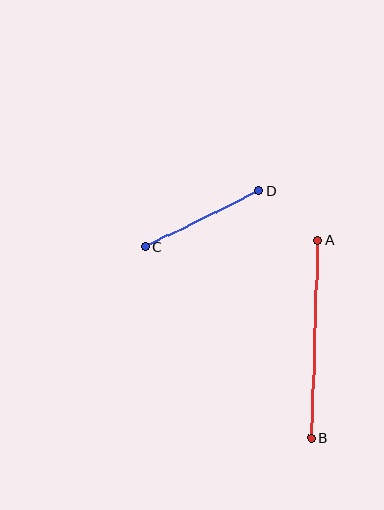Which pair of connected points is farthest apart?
Points A and B are farthest apart.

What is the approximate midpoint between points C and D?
The midpoint is at approximately (202, 219) pixels.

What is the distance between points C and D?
The distance is approximately 127 pixels.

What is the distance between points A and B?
The distance is approximately 198 pixels.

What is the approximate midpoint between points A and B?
The midpoint is at approximately (315, 339) pixels.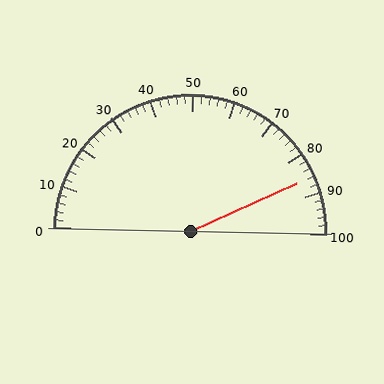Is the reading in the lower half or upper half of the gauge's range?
The reading is in the upper half of the range (0 to 100).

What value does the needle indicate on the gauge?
The needle indicates approximately 86.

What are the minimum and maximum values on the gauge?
The gauge ranges from 0 to 100.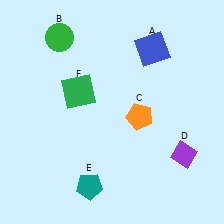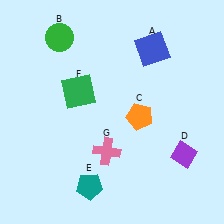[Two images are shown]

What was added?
A pink cross (G) was added in Image 2.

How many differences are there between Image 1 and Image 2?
There is 1 difference between the two images.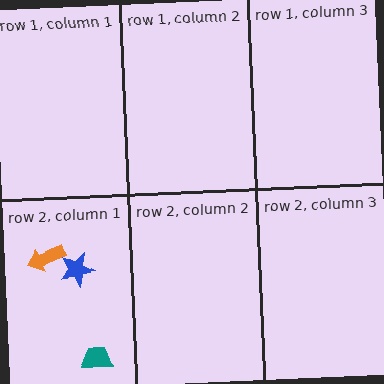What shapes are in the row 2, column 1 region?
The orange arrow, the teal trapezoid, the blue star.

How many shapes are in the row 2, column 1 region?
3.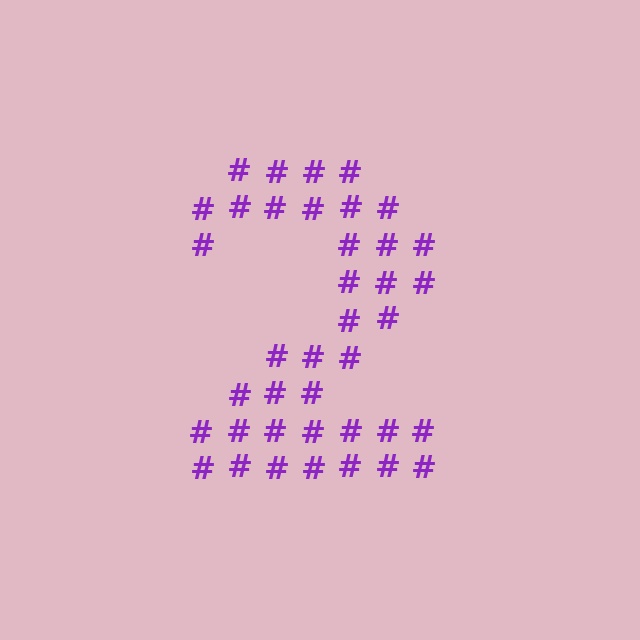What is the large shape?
The large shape is the digit 2.